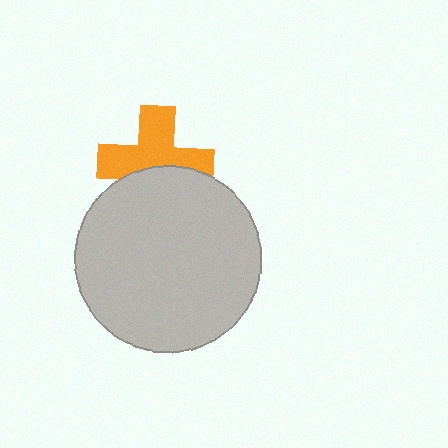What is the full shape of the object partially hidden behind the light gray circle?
The partially hidden object is an orange cross.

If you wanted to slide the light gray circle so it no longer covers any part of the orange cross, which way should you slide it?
Slide it down — that is the most direct way to separate the two shapes.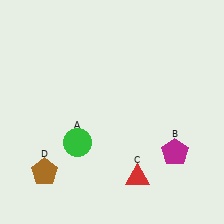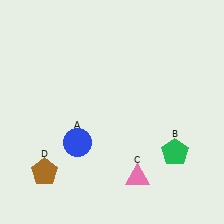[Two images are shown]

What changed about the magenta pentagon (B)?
In Image 1, B is magenta. In Image 2, it changed to green.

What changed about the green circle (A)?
In Image 1, A is green. In Image 2, it changed to blue.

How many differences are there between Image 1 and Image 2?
There are 3 differences between the two images.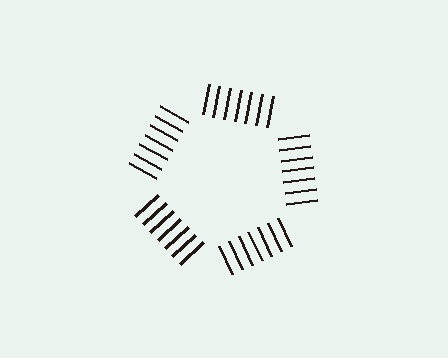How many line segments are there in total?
35 — 7 along each of the 5 edges.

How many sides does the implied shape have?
5 sides — the line-ends trace a pentagon.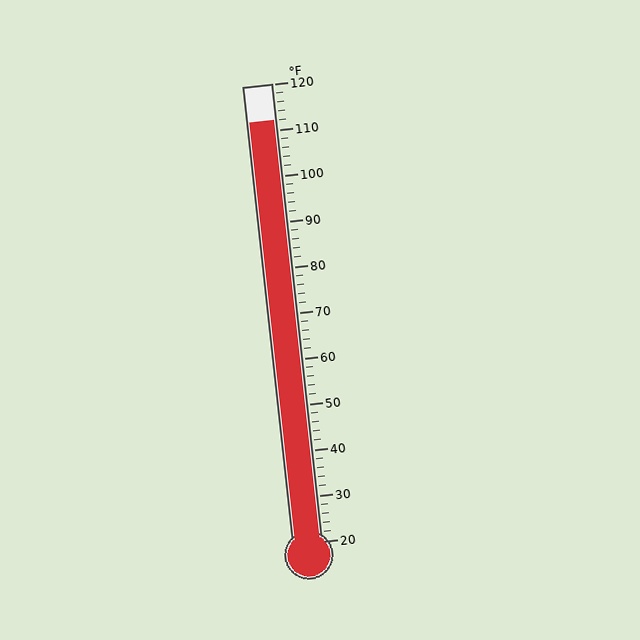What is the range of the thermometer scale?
The thermometer scale ranges from 20°F to 120°F.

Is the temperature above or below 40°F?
The temperature is above 40°F.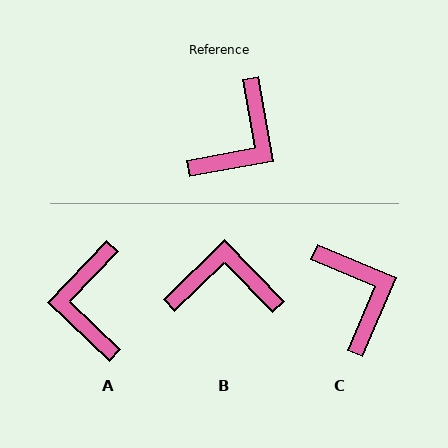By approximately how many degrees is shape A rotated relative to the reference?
Approximately 144 degrees clockwise.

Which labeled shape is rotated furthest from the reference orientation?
A, about 144 degrees away.